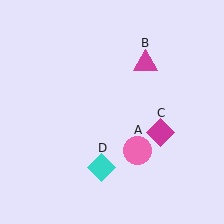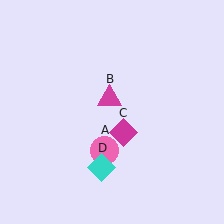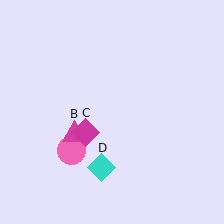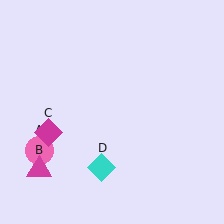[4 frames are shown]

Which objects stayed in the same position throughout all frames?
Cyan diamond (object D) remained stationary.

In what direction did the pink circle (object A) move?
The pink circle (object A) moved left.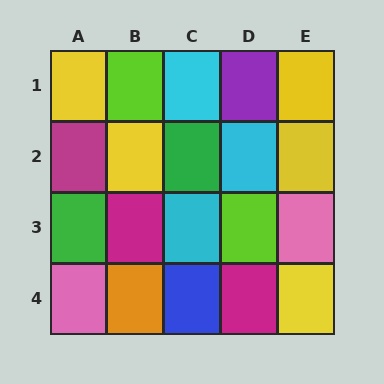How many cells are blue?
1 cell is blue.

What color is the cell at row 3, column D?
Lime.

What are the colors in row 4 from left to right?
Pink, orange, blue, magenta, yellow.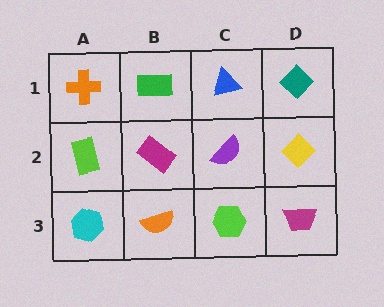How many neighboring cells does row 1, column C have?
3.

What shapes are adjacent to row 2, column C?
A blue triangle (row 1, column C), a lime hexagon (row 3, column C), a magenta rectangle (row 2, column B), a yellow diamond (row 2, column D).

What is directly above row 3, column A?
A lime rectangle.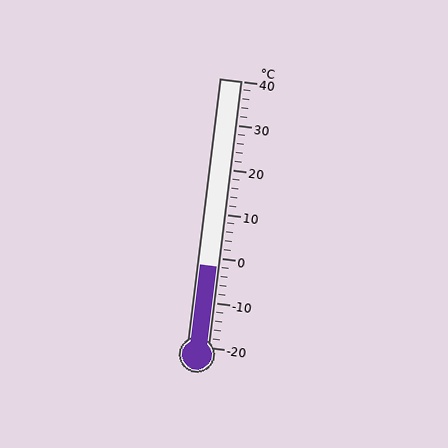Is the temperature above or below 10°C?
The temperature is below 10°C.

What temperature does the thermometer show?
The thermometer shows approximately -2°C.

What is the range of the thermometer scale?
The thermometer scale ranges from -20°C to 40°C.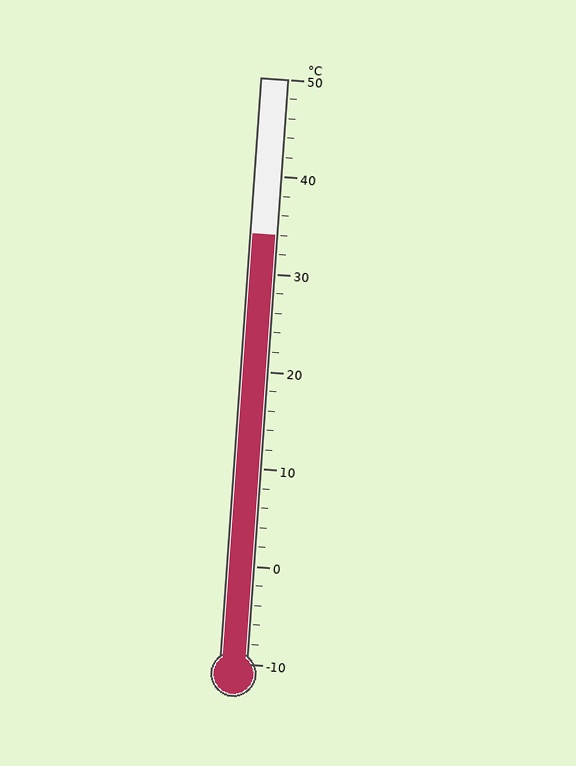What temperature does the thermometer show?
The thermometer shows approximately 34°C.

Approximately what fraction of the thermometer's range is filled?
The thermometer is filled to approximately 75% of its range.